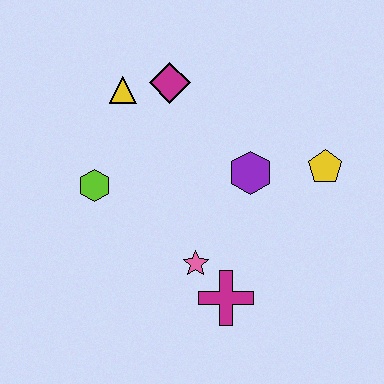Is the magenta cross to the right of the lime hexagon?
Yes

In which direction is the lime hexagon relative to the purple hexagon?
The lime hexagon is to the left of the purple hexagon.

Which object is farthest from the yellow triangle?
The magenta cross is farthest from the yellow triangle.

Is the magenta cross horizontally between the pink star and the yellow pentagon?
Yes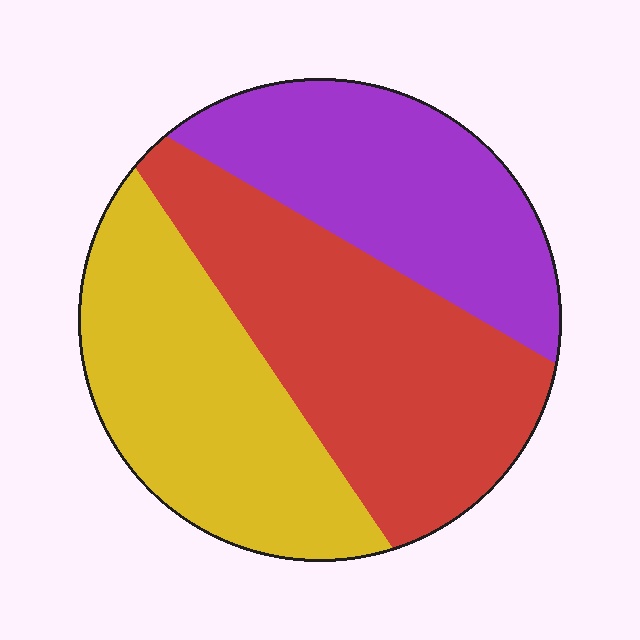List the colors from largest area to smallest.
From largest to smallest: red, yellow, purple.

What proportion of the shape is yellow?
Yellow takes up about one third (1/3) of the shape.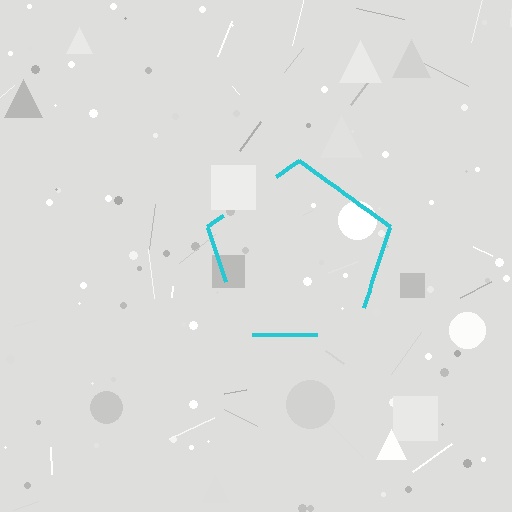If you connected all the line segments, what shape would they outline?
They would outline a pentagon.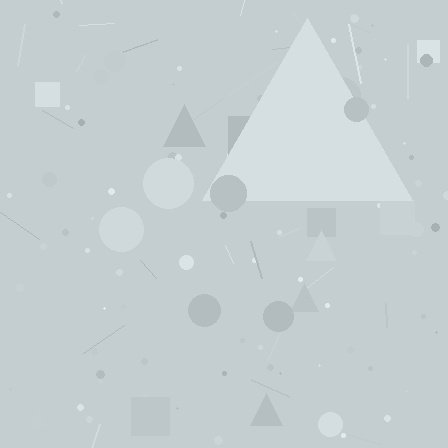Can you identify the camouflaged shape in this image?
The camouflaged shape is a triangle.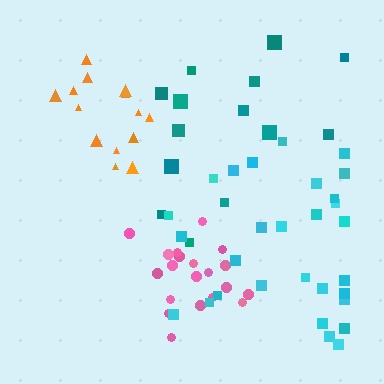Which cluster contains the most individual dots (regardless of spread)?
Cyan (31).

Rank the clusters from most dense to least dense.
pink, orange, cyan, teal.